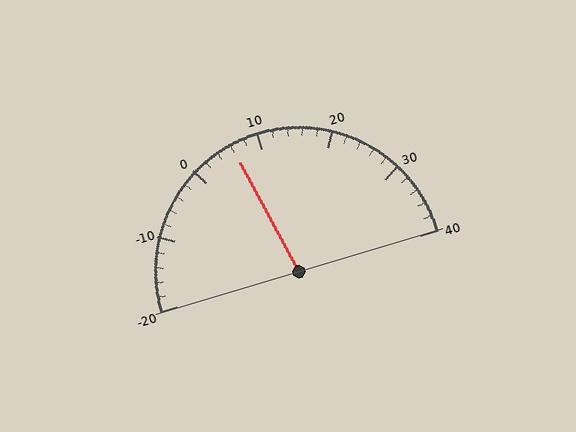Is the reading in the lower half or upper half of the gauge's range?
The reading is in the lower half of the range (-20 to 40).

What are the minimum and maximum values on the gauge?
The gauge ranges from -20 to 40.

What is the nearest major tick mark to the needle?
The nearest major tick mark is 10.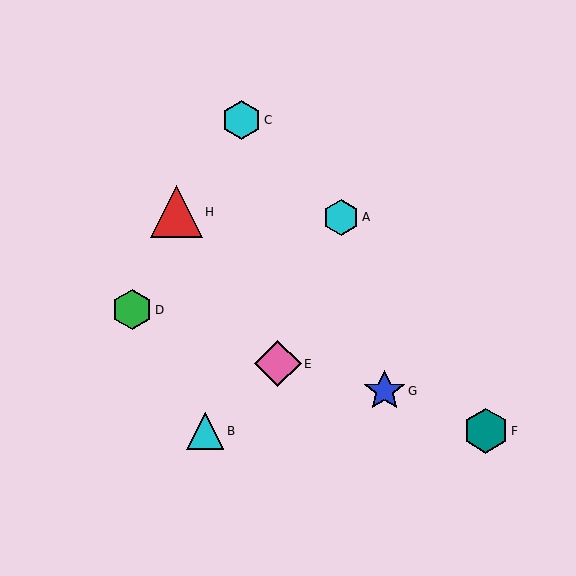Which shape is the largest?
The red triangle (labeled H) is the largest.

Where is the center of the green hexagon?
The center of the green hexagon is at (132, 310).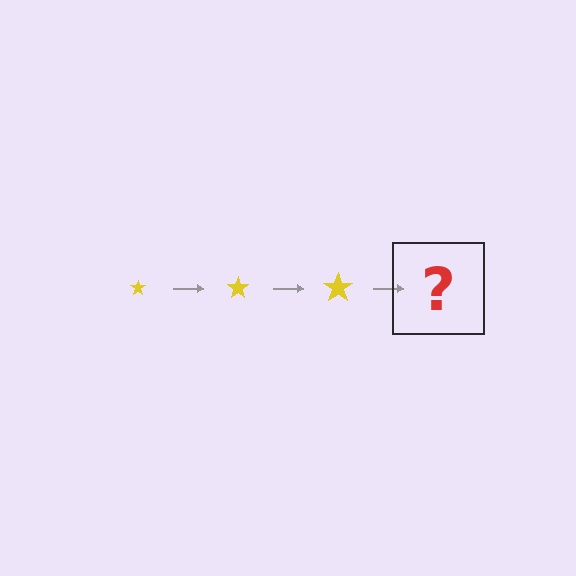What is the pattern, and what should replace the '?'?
The pattern is that the star gets progressively larger each step. The '?' should be a yellow star, larger than the previous one.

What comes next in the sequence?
The next element should be a yellow star, larger than the previous one.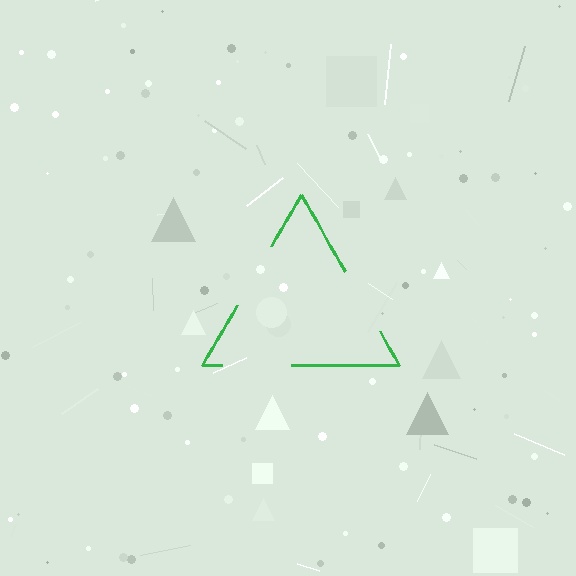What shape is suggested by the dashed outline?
The dashed outline suggests a triangle.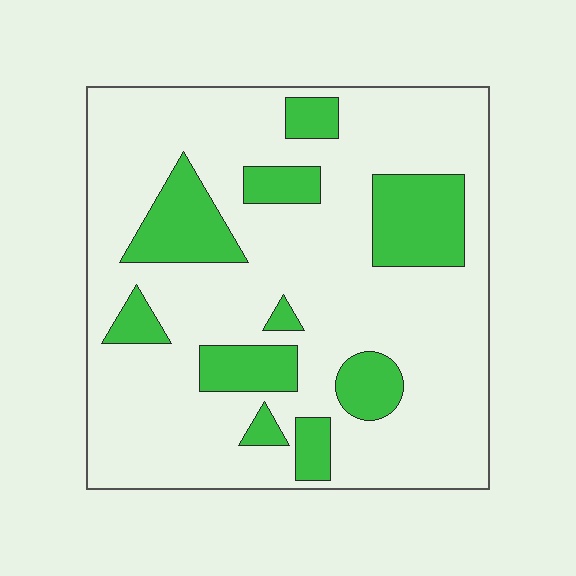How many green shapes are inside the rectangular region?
10.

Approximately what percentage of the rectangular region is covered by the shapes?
Approximately 20%.